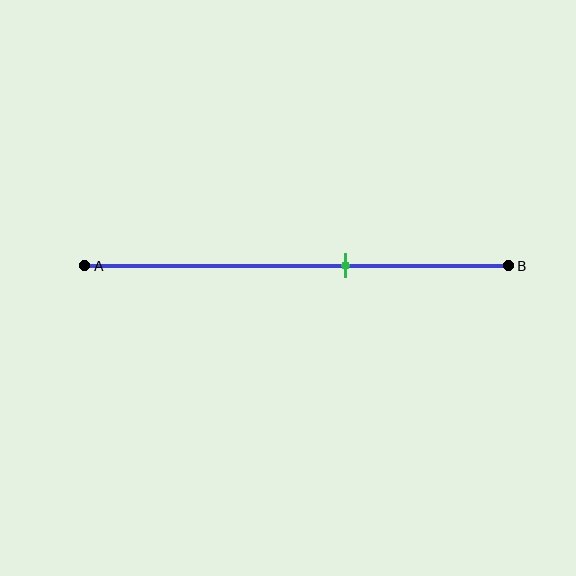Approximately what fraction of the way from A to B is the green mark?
The green mark is approximately 60% of the way from A to B.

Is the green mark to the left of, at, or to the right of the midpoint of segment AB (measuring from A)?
The green mark is to the right of the midpoint of segment AB.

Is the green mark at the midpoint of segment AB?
No, the mark is at about 60% from A, not at the 50% midpoint.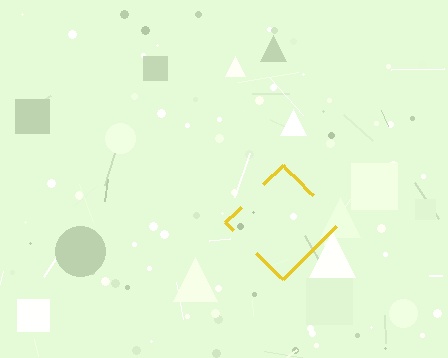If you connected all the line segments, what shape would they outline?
They would outline a diamond.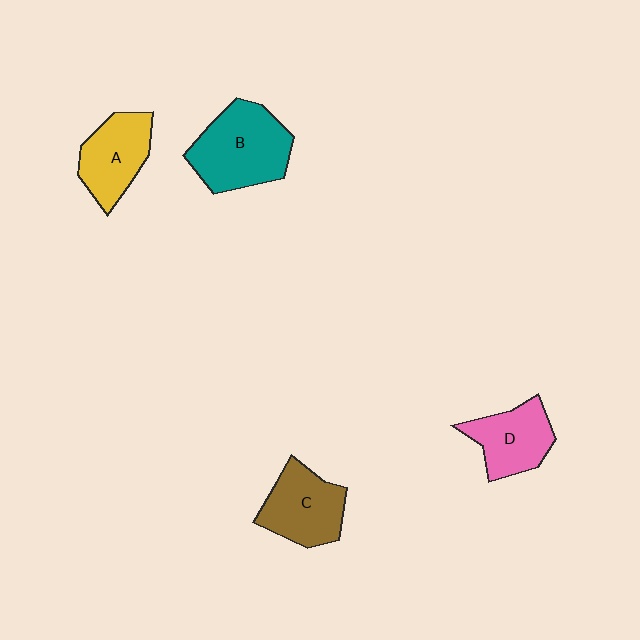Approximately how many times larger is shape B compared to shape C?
Approximately 1.3 times.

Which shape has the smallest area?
Shape D (pink).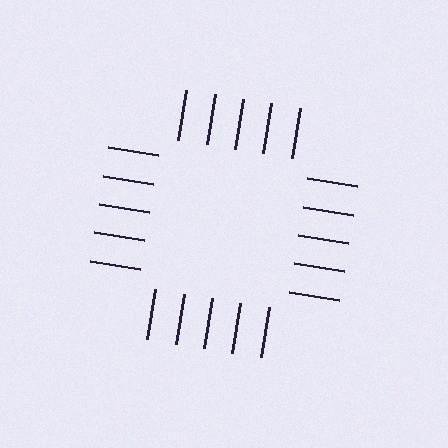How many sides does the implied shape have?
4 sides — the line-ends trace a square.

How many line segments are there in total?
20 — 5 along each of the 4 edges.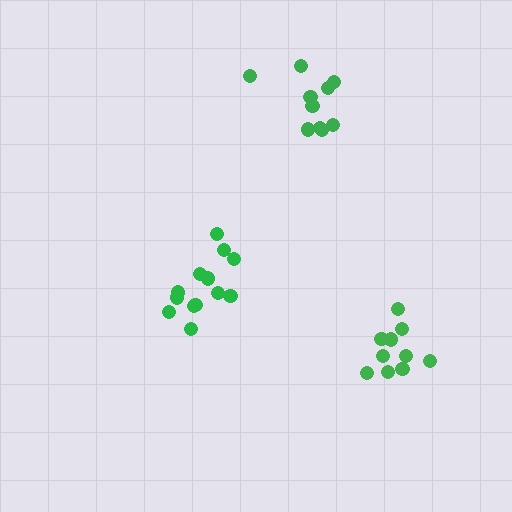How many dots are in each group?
Group 1: 13 dots, Group 2: 10 dots, Group 3: 10 dots (33 total).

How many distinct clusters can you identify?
There are 3 distinct clusters.